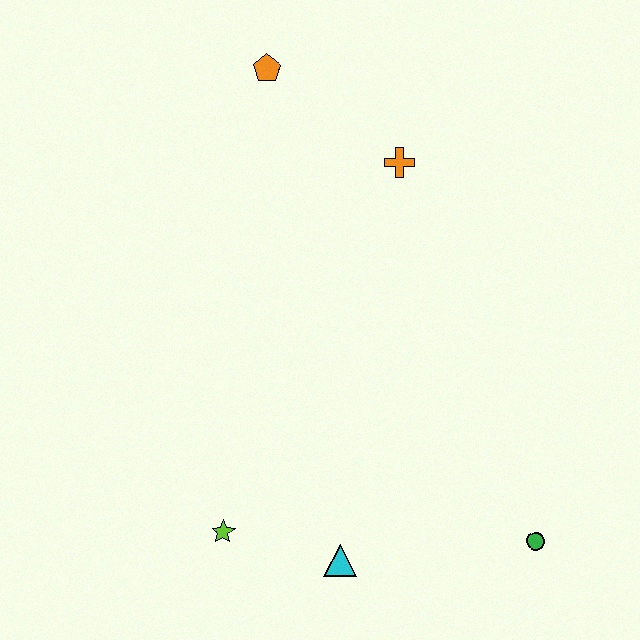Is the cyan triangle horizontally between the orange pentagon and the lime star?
No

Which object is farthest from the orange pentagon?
The green circle is farthest from the orange pentagon.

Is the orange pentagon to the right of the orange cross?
No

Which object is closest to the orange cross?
The orange pentagon is closest to the orange cross.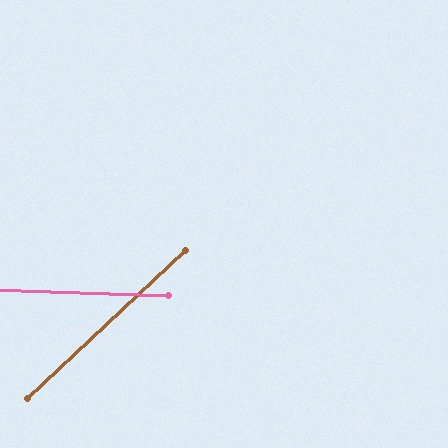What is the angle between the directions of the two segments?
Approximately 45 degrees.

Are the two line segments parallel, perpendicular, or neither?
Neither parallel nor perpendicular — they differ by about 45°.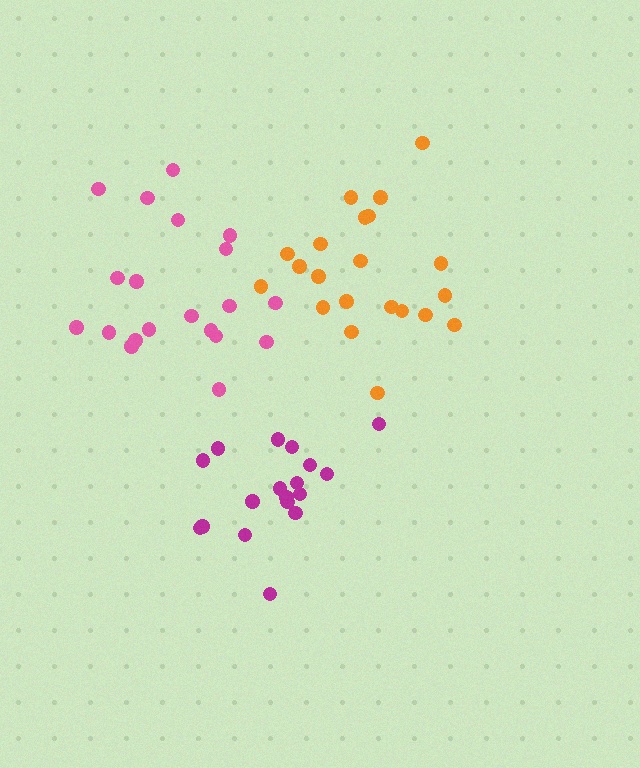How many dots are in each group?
Group 1: 18 dots, Group 2: 20 dots, Group 3: 21 dots (59 total).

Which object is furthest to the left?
The pink cluster is leftmost.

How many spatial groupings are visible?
There are 3 spatial groupings.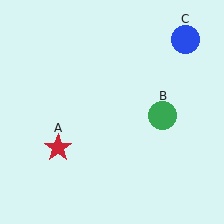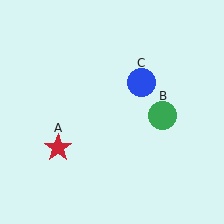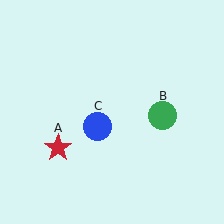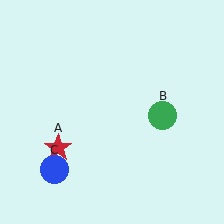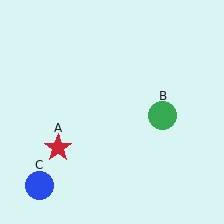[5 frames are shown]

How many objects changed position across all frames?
1 object changed position: blue circle (object C).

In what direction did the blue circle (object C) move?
The blue circle (object C) moved down and to the left.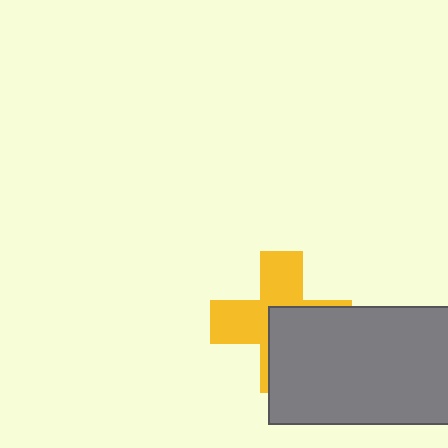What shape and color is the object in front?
The object in front is a gray rectangle.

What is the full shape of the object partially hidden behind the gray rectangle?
The partially hidden object is a yellow cross.